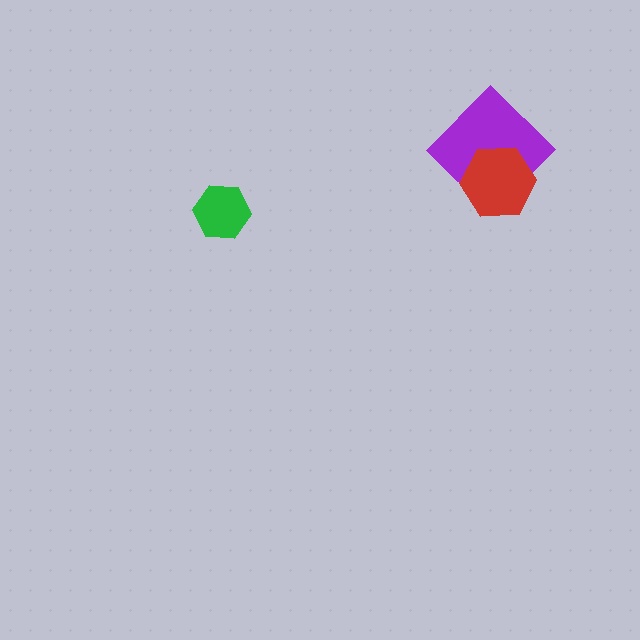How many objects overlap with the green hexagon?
0 objects overlap with the green hexagon.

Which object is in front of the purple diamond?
The red hexagon is in front of the purple diamond.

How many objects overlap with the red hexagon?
1 object overlaps with the red hexagon.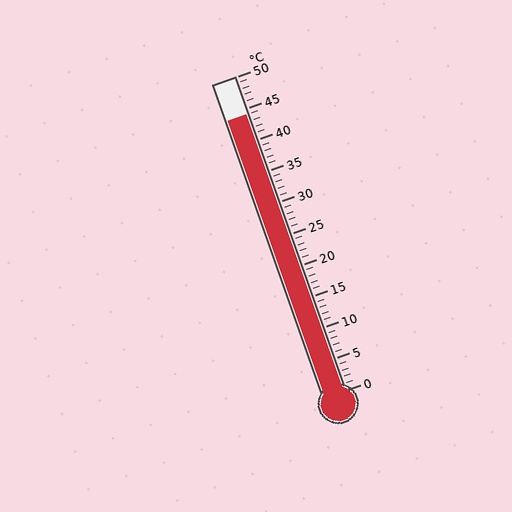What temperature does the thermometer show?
The thermometer shows approximately 44°C.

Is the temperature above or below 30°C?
The temperature is above 30°C.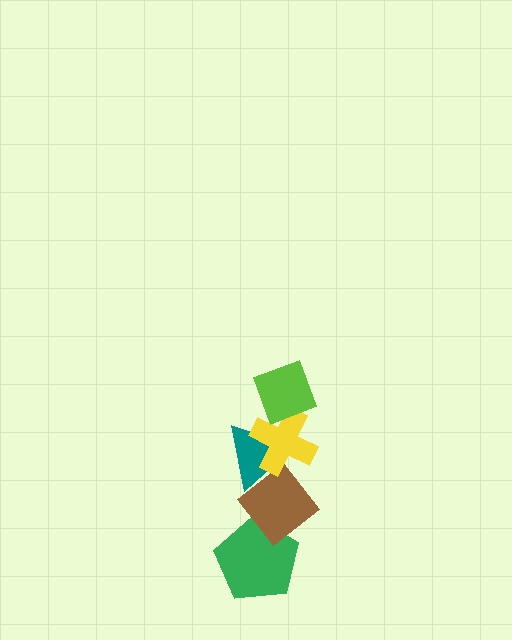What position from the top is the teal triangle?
The teal triangle is 3rd from the top.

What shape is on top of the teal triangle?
The yellow cross is on top of the teal triangle.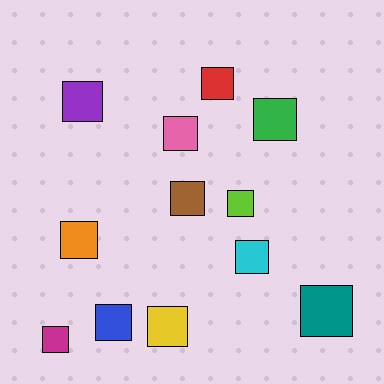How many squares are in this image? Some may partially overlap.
There are 12 squares.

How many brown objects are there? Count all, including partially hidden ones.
There is 1 brown object.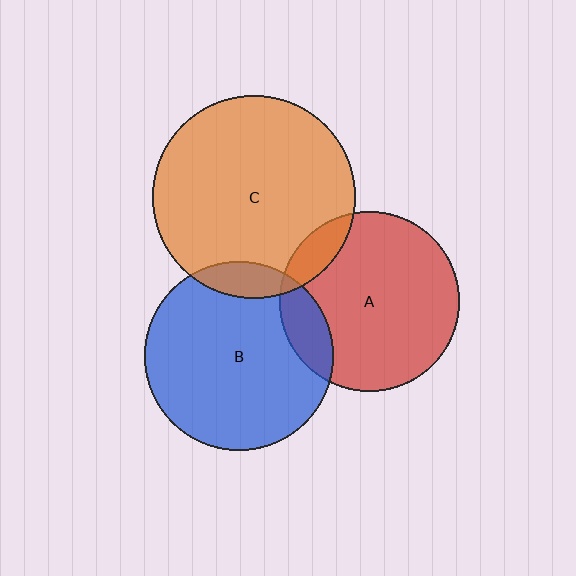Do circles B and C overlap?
Yes.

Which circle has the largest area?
Circle C (orange).